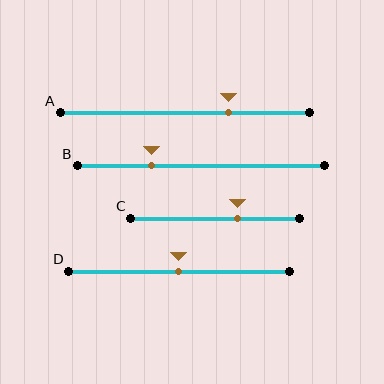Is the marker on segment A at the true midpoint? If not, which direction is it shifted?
No, the marker on segment A is shifted to the right by about 18% of the segment length.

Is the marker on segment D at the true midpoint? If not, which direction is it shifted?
Yes, the marker on segment D is at the true midpoint.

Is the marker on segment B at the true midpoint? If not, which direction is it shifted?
No, the marker on segment B is shifted to the left by about 20% of the segment length.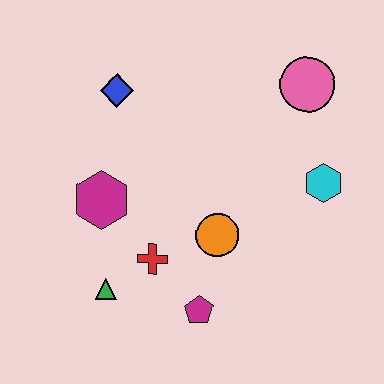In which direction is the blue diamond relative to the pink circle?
The blue diamond is to the left of the pink circle.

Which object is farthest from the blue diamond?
The magenta pentagon is farthest from the blue diamond.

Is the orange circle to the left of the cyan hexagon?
Yes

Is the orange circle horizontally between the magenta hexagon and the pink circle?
Yes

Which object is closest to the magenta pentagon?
The red cross is closest to the magenta pentagon.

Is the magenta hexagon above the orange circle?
Yes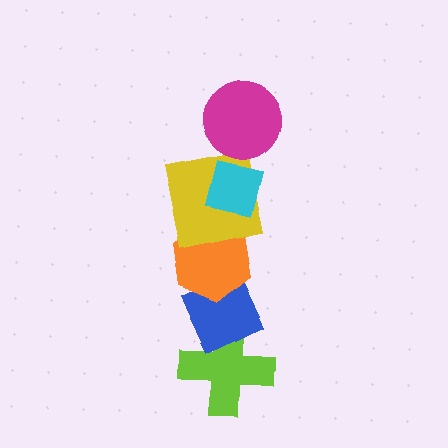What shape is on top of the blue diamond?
The orange hexagon is on top of the blue diamond.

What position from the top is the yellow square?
The yellow square is 3rd from the top.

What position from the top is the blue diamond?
The blue diamond is 5th from the top.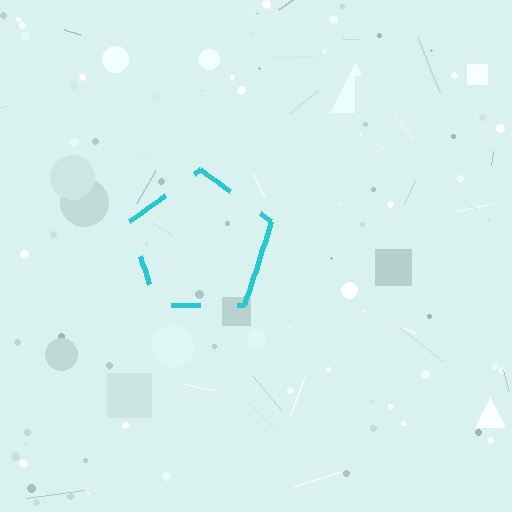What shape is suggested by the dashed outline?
The dashed outline suggests a pentagon.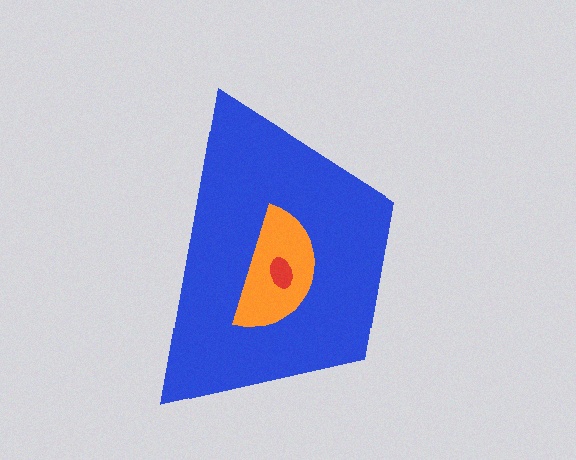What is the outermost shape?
The blue trapezoid.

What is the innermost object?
The red ellipse.